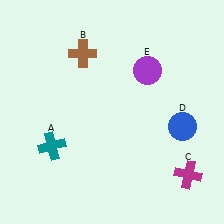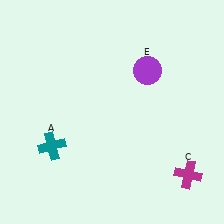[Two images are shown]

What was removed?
The brown cross (B), the blue circle (D) were removed in Image 2.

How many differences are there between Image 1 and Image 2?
There are 2 differences between the two images.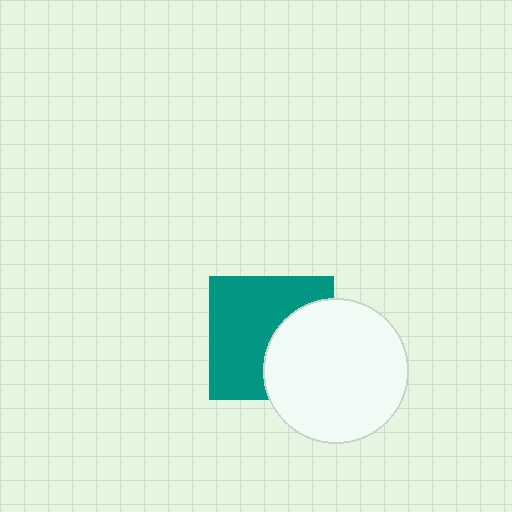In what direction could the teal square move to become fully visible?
The teal square could move left. That would shift it out from behind the white circle entirely.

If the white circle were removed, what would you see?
You would see the complete teal square.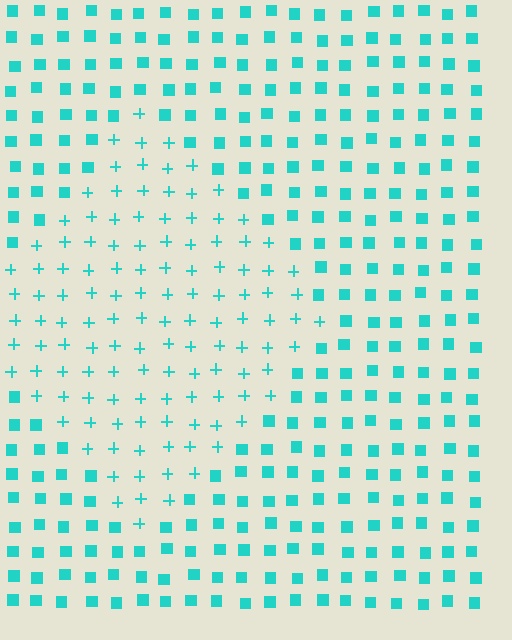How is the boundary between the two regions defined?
The boundary is defined by a change in element shape: plus signs inside vs. squares outside. All elements share the same color and spacing.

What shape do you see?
I see a diamond.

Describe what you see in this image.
The image is filled with small cyan elements arranged in a uniform grid. A diamond-shaped region contains plus signs, while the surrounding area contains squares. The boundary is defined purely by the change in element shape.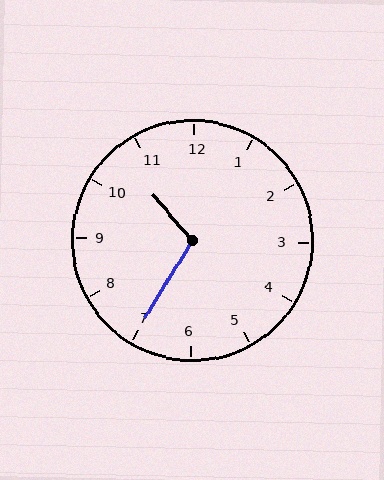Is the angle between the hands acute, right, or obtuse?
It is obtuse.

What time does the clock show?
10:35.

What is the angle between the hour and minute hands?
Approximately 108 degrees.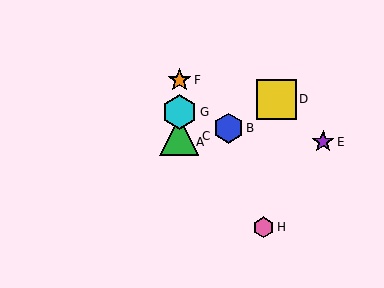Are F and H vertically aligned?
No, F is at x≈179 and H is at x≈264.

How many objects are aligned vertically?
4 objects (A, C, F, G) are aligned vertically.